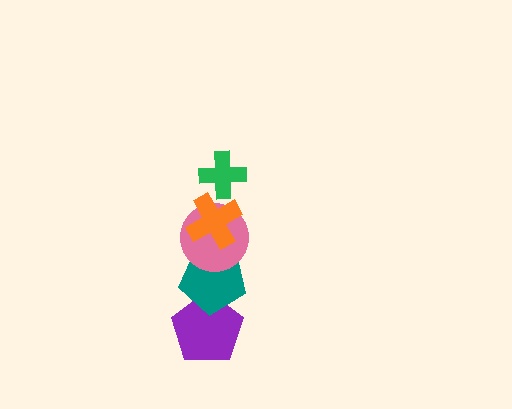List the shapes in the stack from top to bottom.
From top to bottom: the green cross, the orange cross, the pink circle, the teal pentagon, the purple pentagon.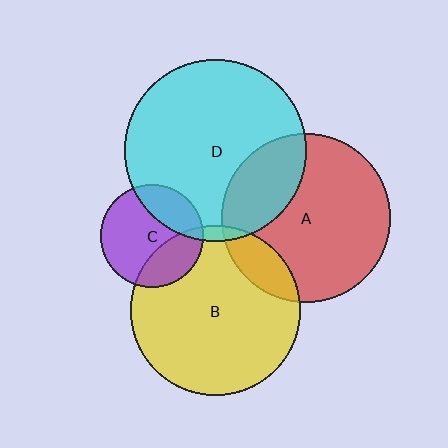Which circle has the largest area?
Circle D (cyan).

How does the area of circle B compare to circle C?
Approximately 2.7 times.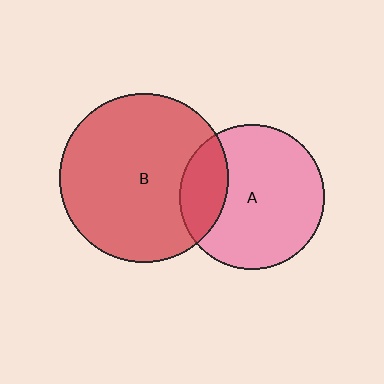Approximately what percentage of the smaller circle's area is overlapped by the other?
Approximately 20%.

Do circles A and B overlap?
Yes.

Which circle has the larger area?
Circle B (red).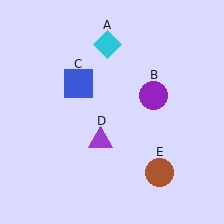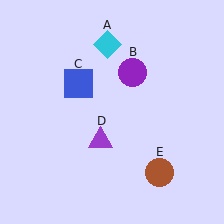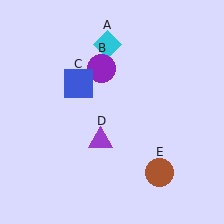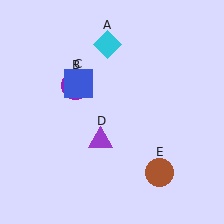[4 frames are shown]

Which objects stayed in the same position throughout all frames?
Cyan diamond (object A) and blue square (object C) and purple triangle (object D) and brown circle (object E) remained stationary.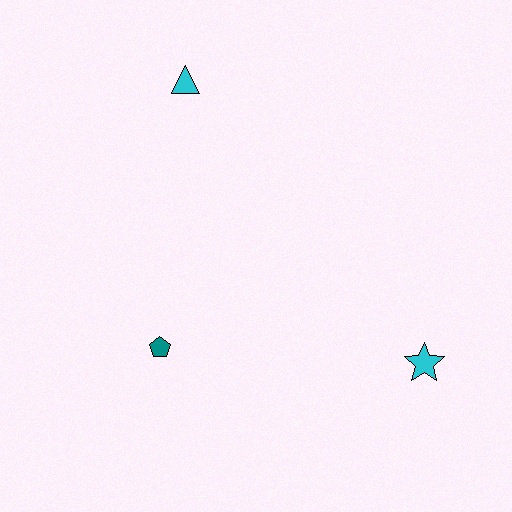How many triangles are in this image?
There is 1 triangle.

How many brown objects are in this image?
There are no brown objects.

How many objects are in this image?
There are 3 objects.